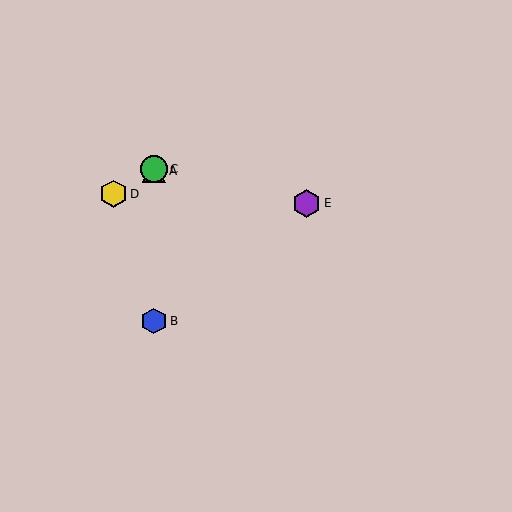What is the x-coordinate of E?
Object E is at x≈307.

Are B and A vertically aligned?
Yes, both are at x≈154.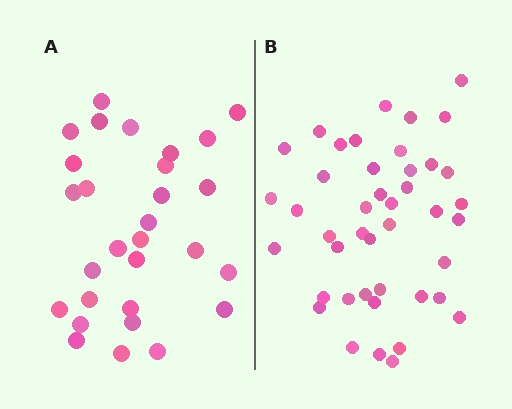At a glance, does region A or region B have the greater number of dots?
Region B (the right region) has more dots.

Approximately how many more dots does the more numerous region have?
Region B has approximately 15 more dots than region A.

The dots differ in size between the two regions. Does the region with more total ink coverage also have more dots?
No. Region A has more total ink coverage because its dots are larger, but region B actually contains more individual dots. Total area can be misleading — the number of items is what matters here.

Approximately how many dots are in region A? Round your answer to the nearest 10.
About 30 dots. (The exact count is 29, which rounds to 30.)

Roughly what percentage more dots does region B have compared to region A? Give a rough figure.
About 50% more.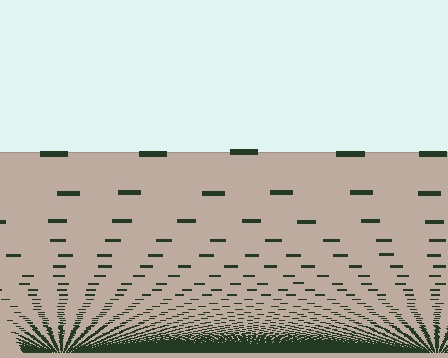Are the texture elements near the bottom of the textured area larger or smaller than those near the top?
Smaller. The gradient is inverted — elements near the bottom are smaller and denser.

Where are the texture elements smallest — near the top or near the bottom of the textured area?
Near the bottom.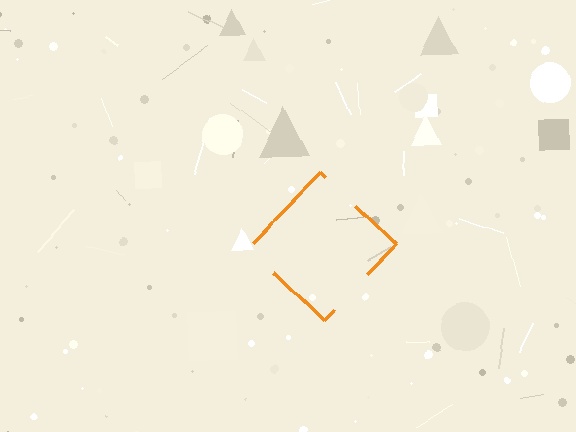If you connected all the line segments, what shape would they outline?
They would outline a diamond.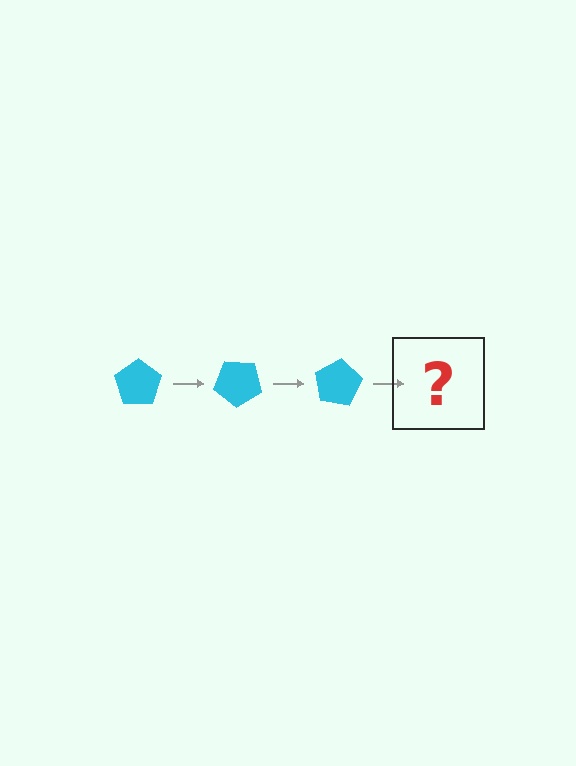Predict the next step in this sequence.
The next step is a cyan pentagon rotated 120 degrees.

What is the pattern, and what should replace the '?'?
The pattern is that the pentagon rotates 40 degrees each step. The '?' should be a cyan pentagon rotated 120 degrees.